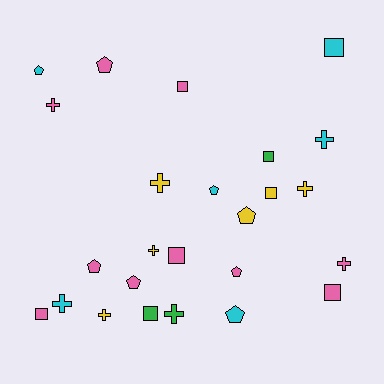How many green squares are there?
There are 2 green squares.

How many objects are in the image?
There are 25 objects.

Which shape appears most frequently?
Cross, with 9 objects.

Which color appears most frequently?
Pink, with 10 objects.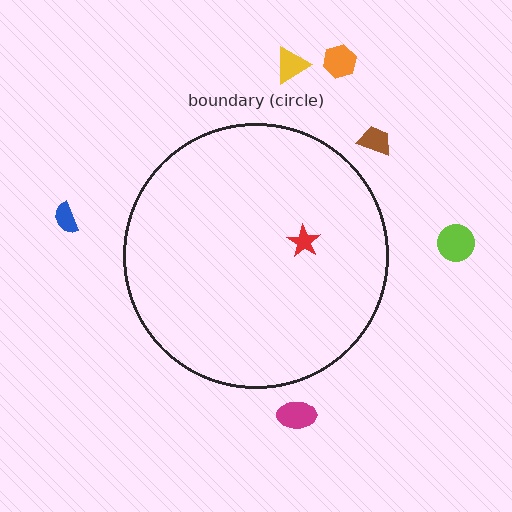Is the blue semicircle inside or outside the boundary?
Outside.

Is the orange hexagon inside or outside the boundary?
Outside.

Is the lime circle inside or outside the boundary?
Outside.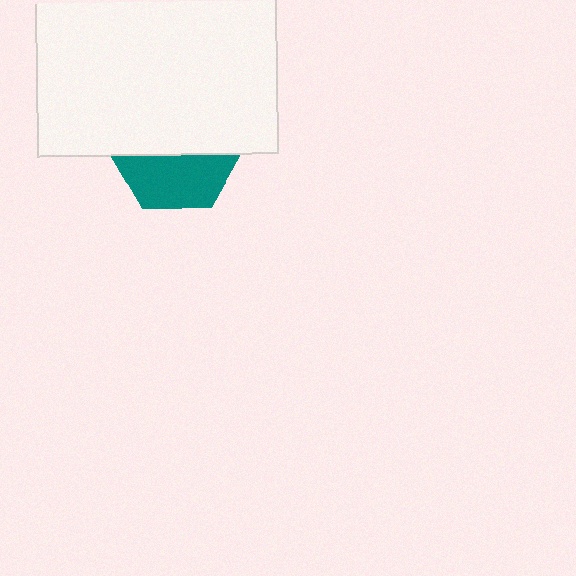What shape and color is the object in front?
The object in front is a white rectangle.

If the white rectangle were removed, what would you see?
You would see the complete teal hexagon.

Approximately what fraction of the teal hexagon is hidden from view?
Roughly 57% of the teal hexagon is hidden behind the white rectangle.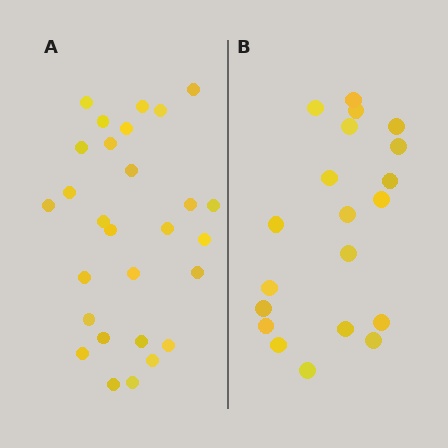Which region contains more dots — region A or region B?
Region A (the left region) has more dots.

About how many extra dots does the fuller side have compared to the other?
Region A has roughly 8 or so more dots than region B.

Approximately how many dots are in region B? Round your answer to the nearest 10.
About 20 dots.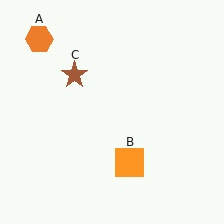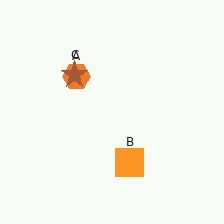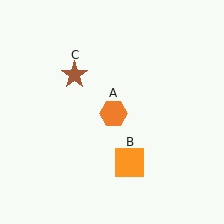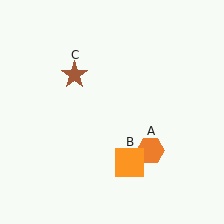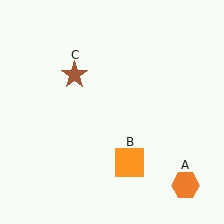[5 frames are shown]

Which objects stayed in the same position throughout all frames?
Orange square (object B) and brown star (object C) remained stationary.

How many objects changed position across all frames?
1 object changed position: orange hexagon (object A).